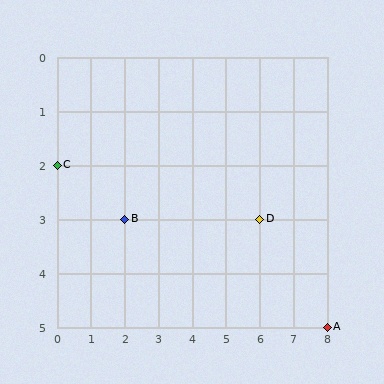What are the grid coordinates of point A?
Point A is at grid coordinates (8, 5).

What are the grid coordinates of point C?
Point C is at grid coordinates (0, 2).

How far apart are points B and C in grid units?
Points B and C are 2 columns and 1 row apart (about 2.2 grid units diagonally).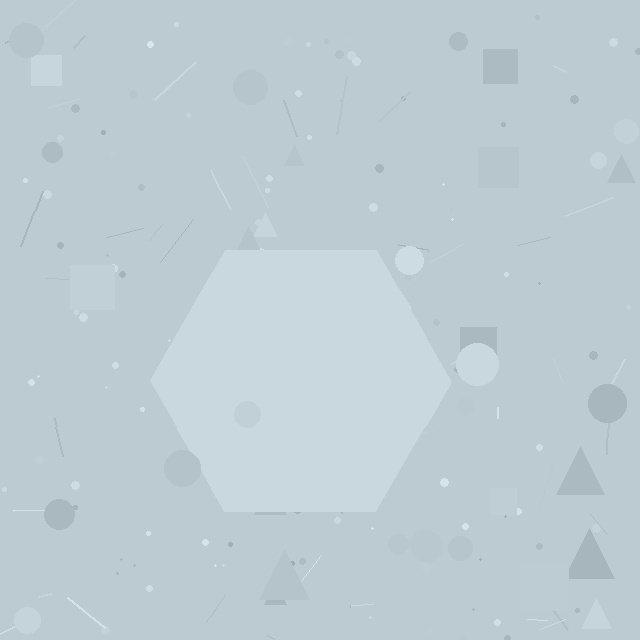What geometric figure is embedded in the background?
A hexagon is embedded in the background.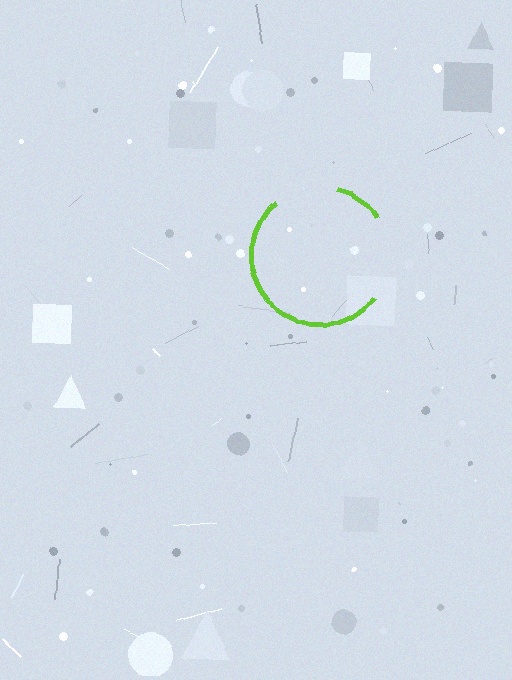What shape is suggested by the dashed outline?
The dashed outline suggests a circle.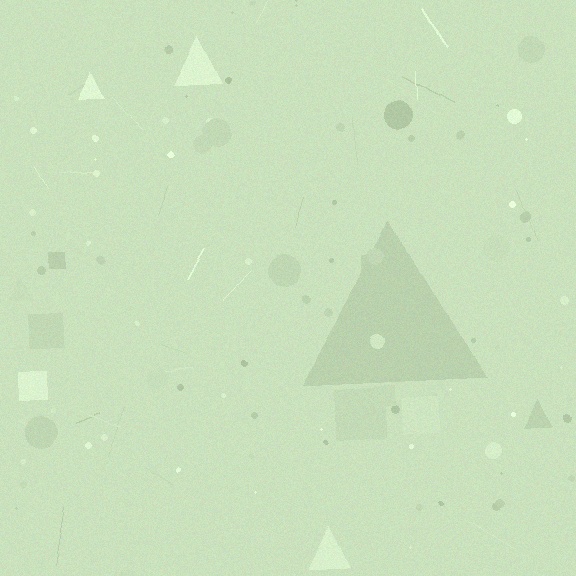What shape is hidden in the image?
A triangle is hidden in the image.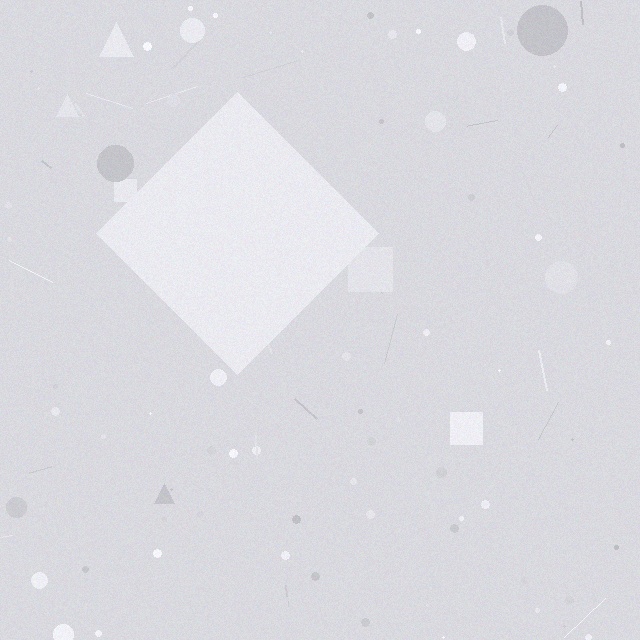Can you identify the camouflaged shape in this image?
The camouflaged shape is a diamond.